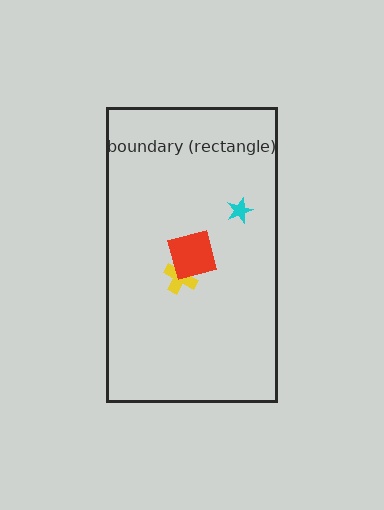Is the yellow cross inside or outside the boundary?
Inside.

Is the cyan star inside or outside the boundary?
Inside.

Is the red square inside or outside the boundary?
Inside.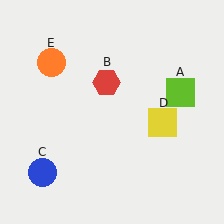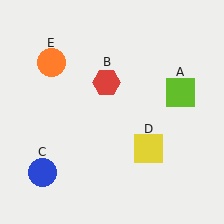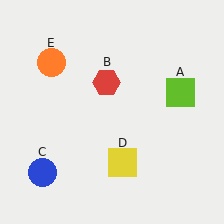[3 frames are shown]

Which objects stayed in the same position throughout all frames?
Lime square (object A) and red hexagon (object B) and blue circle (object C) and orange circle (object E) remained stationary.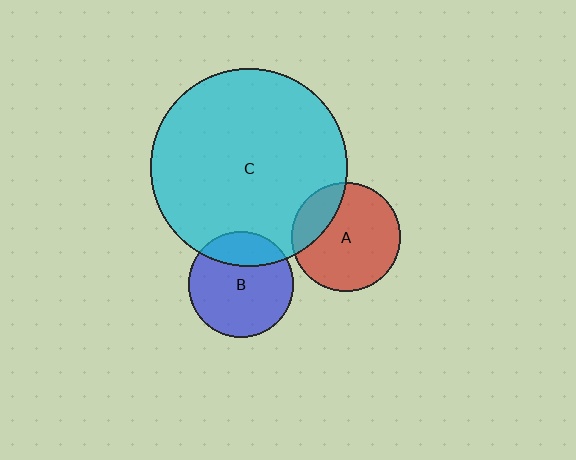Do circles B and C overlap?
Yes.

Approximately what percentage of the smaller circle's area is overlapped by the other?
Approximately 25%.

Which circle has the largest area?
Circle C (cyan).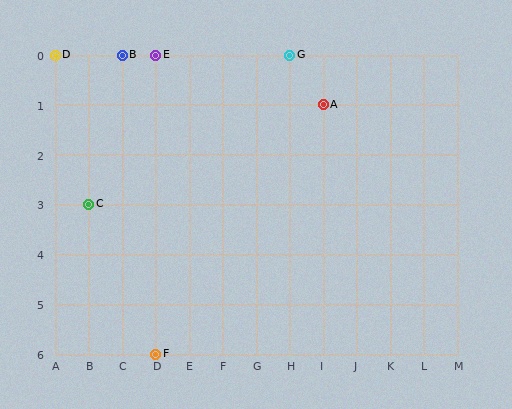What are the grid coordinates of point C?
Point C is at grid coordinates (B, 3).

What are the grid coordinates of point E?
Point E is at grid coordinates (D, 0).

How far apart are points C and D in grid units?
Points C and D are 1 column and 3 rows apart (about 3.2 grid units diagonally).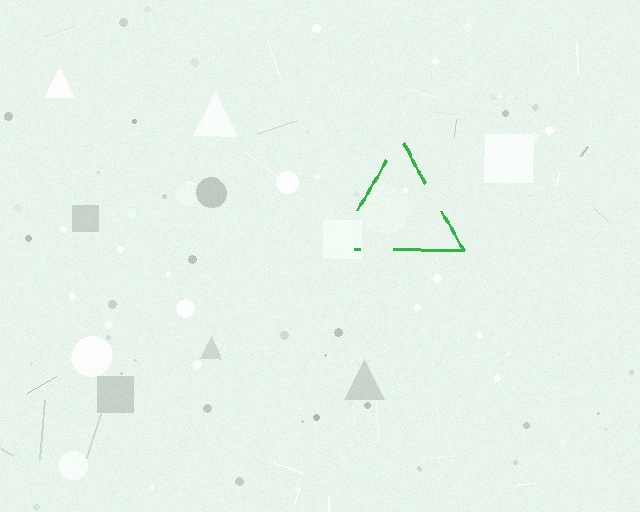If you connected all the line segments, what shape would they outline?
They would outline a triangle.